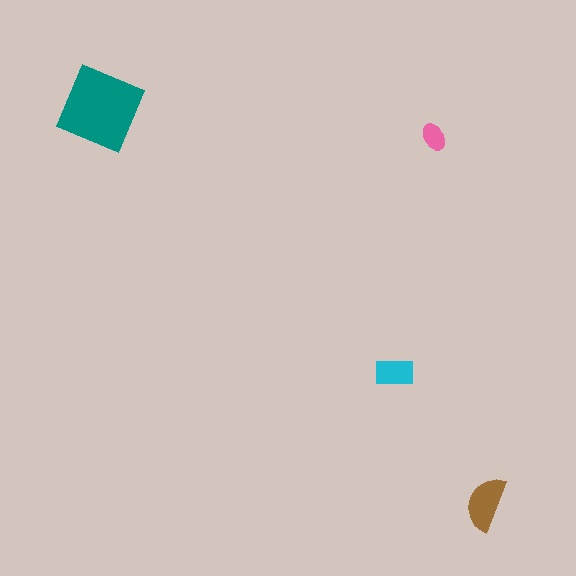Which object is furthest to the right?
The brown semicircle is rightmost.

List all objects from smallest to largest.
The pink ellipse, the cyan rectangle, the brown semicircle, the teal diamond.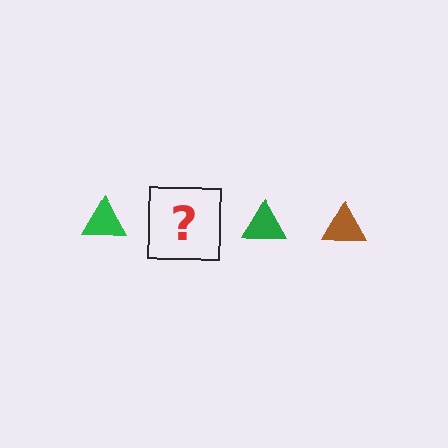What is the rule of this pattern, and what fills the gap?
The rule is that the pattern cycles through green, brown triangles. The gap should be filled with a brown triangle.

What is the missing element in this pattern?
The missing element is a brown triangle.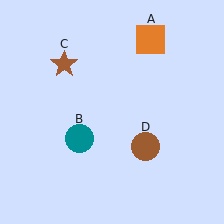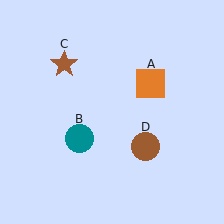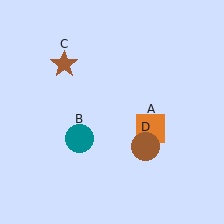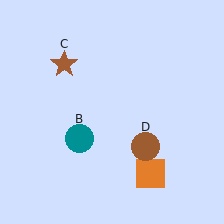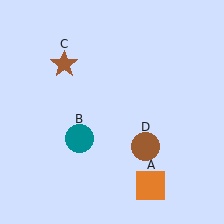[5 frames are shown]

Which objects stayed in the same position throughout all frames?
Teal circle (object B) and brown star (object C) and brown circle (object D) remained stationary.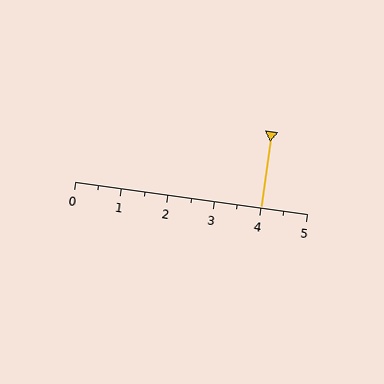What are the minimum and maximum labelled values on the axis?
The axis runs from 0 to 5.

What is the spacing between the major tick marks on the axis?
The major ticks are spaced 1 apart.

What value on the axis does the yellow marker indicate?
The marker indicates approximately 4.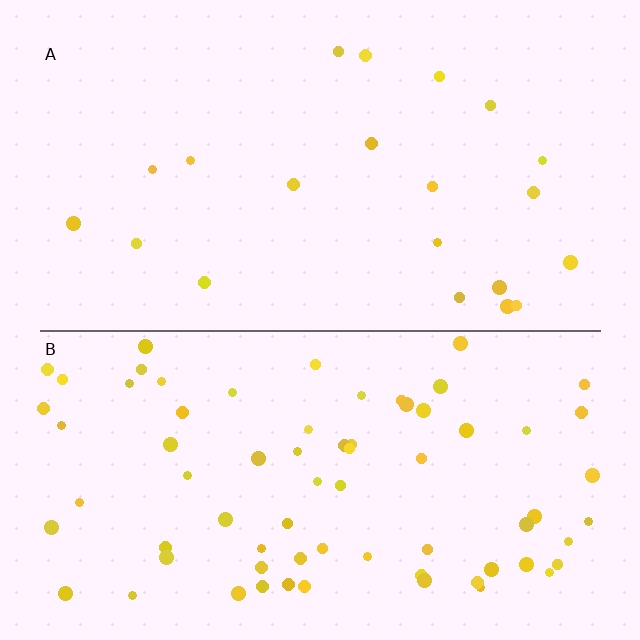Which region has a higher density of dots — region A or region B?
B (the bottom).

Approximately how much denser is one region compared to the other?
Approximately 3.4× — region B over region A.